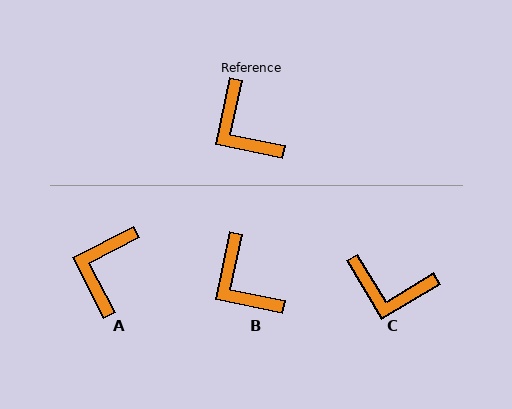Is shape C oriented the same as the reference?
No, it is off by about 43 degrees.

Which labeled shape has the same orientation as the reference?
B.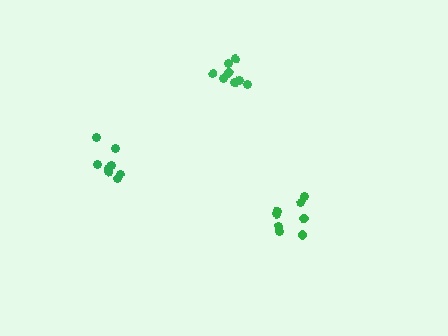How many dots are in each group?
Group 1: 8 dots, Group 2: 8 dots, Group 3: 8 dots (24 total).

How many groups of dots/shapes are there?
There are 3 groups.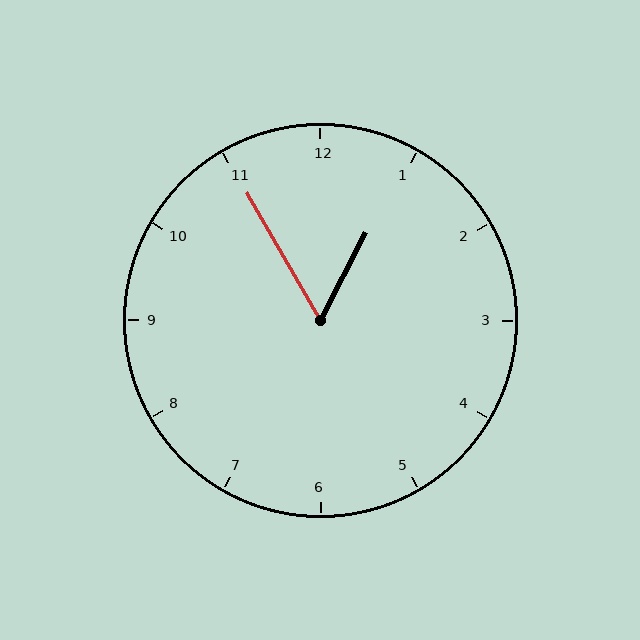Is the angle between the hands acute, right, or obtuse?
It is acute.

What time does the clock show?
12:55.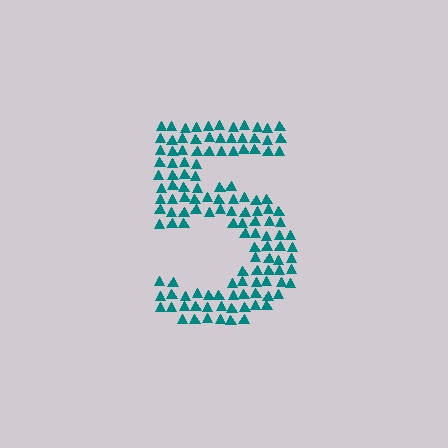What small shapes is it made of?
It is made of small triangles.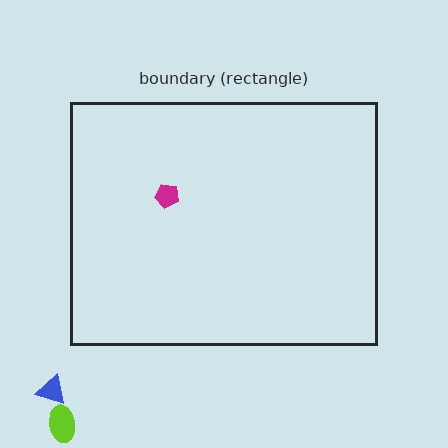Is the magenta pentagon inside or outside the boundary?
Inside.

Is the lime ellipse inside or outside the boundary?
Outside.